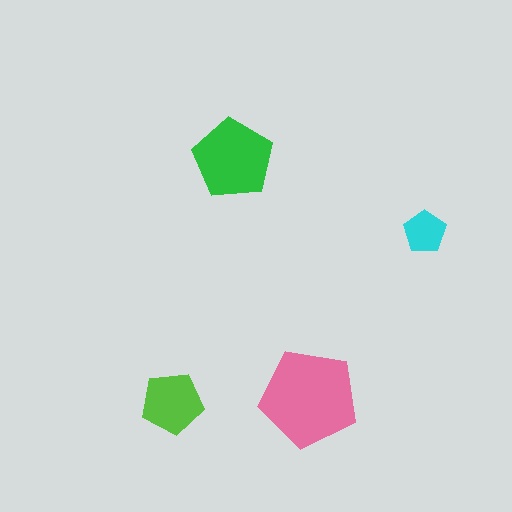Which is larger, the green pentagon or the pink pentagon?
The pink one.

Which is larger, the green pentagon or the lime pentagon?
The green one.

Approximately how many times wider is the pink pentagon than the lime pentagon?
About 1.5 times wider.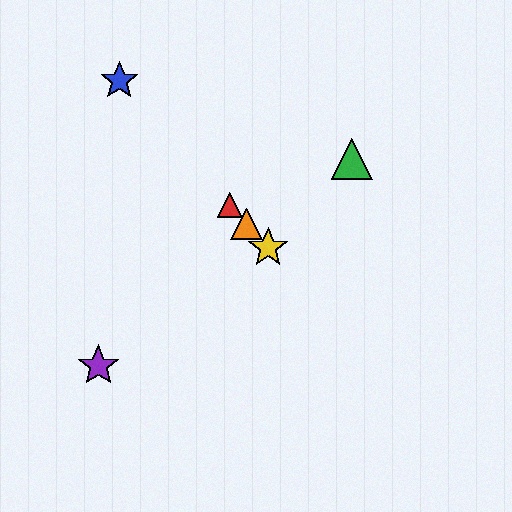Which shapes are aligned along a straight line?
The red triangle, the blue star, the yellow star, the orange triangle are aligned along a straight line.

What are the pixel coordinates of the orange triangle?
The orange triangle is at (247, 224).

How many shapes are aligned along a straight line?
4 shapes (the red triangle, the blue star, the yellow star, the orange triangle) are aligned along a straight line.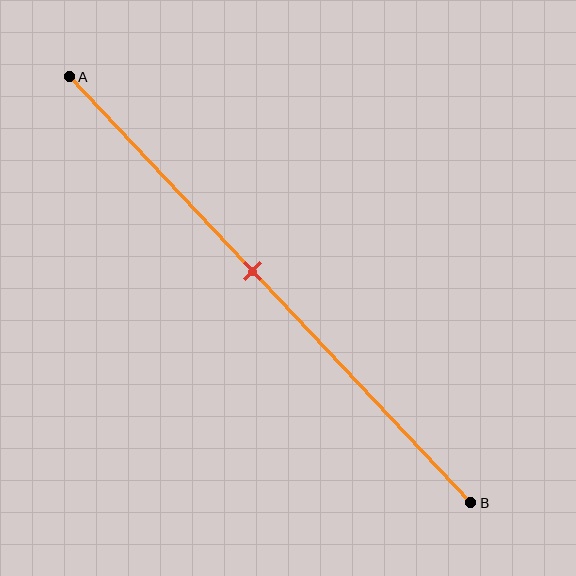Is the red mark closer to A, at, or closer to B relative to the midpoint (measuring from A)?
The red mark is closer to point A than the midpoint of segment AB.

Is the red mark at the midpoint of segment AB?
No, the mark is at about 45% from A, not at the 50% midpoint.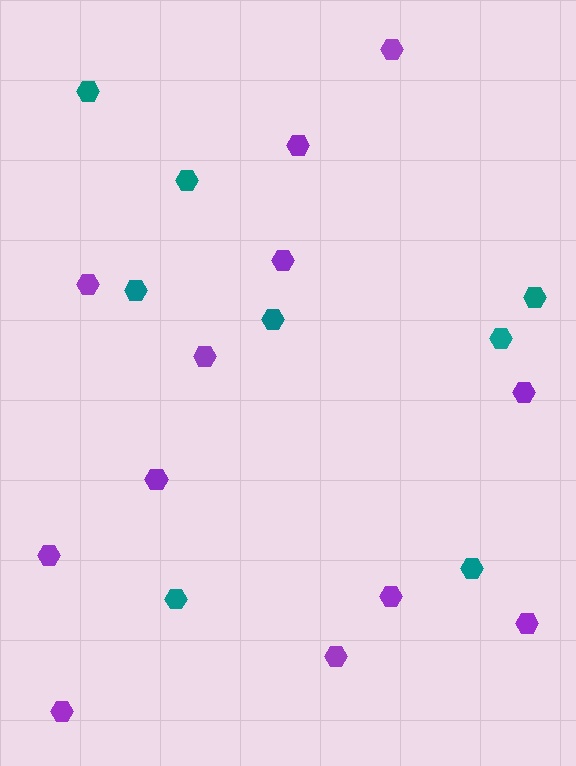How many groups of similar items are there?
There are 2 groups: one group of teal hexagons (8) and one group of purple hexagons (12).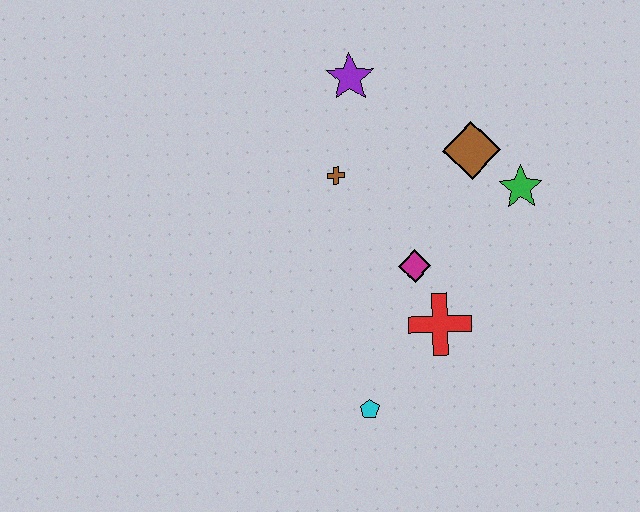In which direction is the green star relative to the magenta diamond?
The green star is to the right of the magenta diamond.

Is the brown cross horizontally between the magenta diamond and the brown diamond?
No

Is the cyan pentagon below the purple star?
Yes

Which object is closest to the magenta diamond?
The red cross is closest to the magenta diamond.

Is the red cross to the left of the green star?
Yes